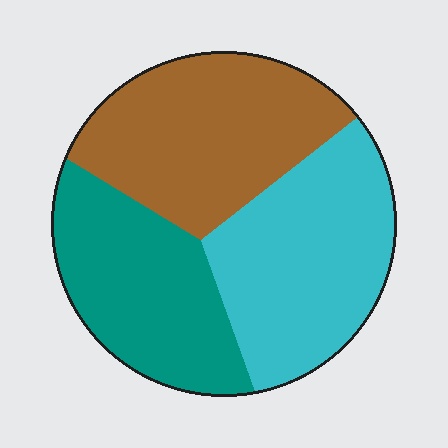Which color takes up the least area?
Teal, at roughly 30%.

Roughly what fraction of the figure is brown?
Brown takes up about one third (1/3) of the figure.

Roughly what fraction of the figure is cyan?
Cyan covers around 35% of the figure.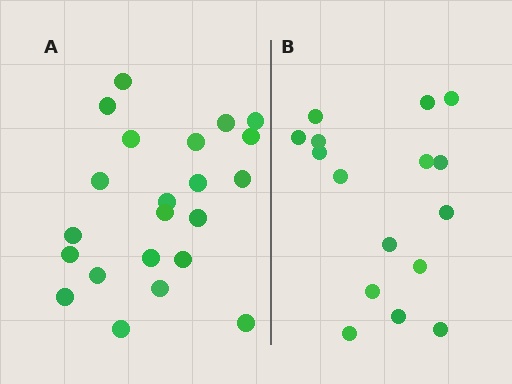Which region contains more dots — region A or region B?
Region A (the left region) has more dots.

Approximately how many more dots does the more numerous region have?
Region A has about 6 more dots than region B.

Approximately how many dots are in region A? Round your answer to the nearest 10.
About 20 dots. (The exact count is 22, which rounds to 20.)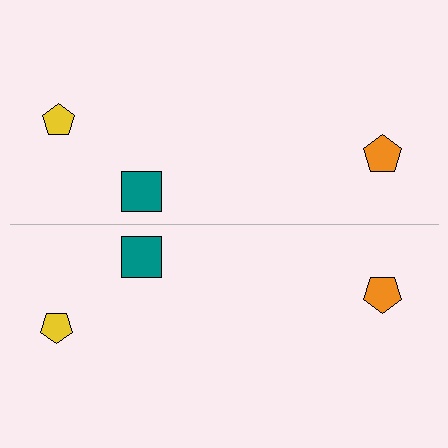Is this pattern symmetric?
Yes, this pattern has bilateral (reflection) symmetry.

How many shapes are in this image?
There are 6 shapes in this image.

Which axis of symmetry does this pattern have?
The pattern has a horizontal axis of symmetry running through the center of the image.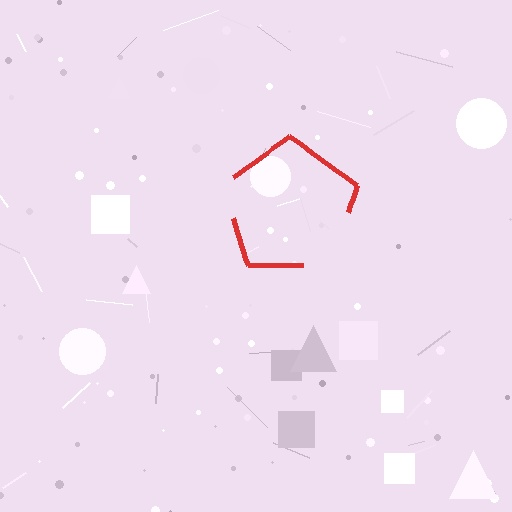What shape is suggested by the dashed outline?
The dashed outline suggests a pentagon.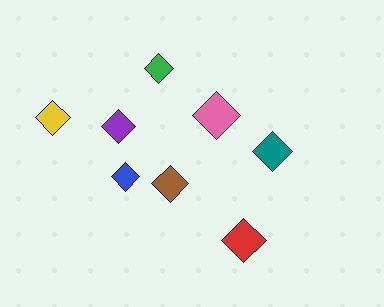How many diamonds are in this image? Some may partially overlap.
There are 8 diamonds.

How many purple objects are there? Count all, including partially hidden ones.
There is 1 purple object.